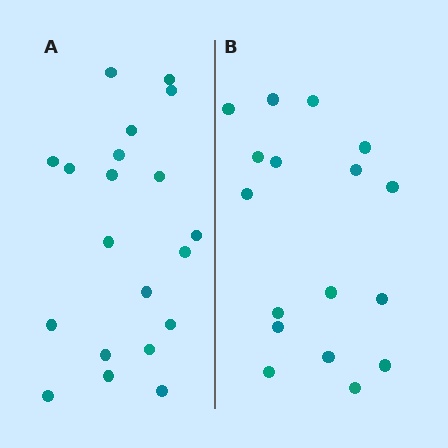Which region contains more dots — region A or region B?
Region A (the left region) has more dots.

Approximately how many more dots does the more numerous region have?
Region A has just a few more — roughly 2 or 3 more dots than region B.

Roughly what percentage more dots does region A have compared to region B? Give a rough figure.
About 20% more.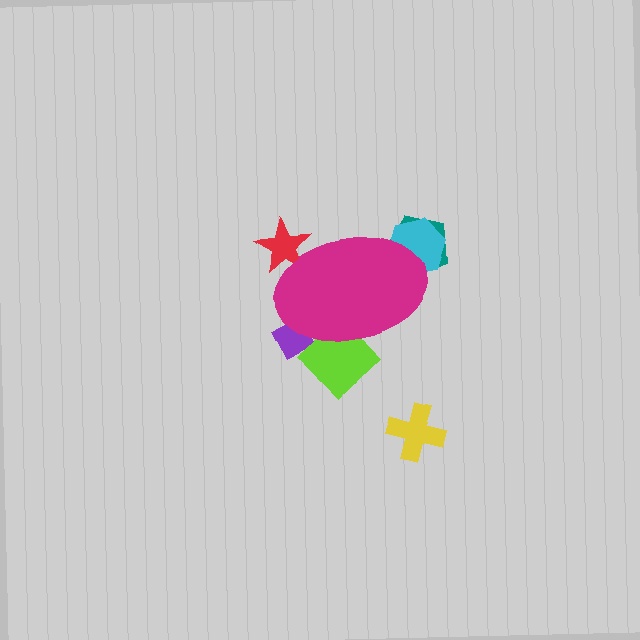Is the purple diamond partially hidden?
Yes, the purple diamond is partially hidden behind the magenta ellipse.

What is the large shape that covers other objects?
A magenta ellipse.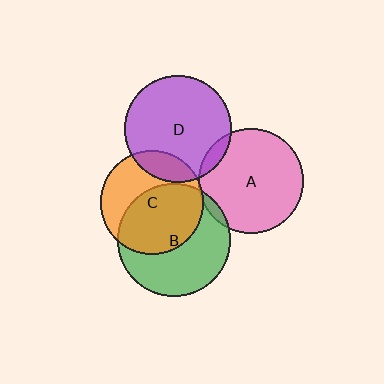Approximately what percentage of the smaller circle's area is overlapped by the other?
Approximately 55%.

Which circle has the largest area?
Circle B (green).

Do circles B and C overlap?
Yes.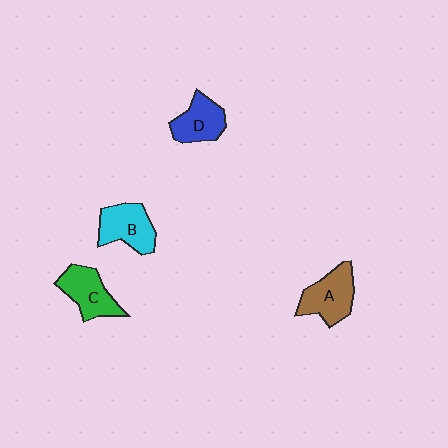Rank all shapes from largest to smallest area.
From largest to smallest: A (brown), B (cyan), C (green), D (blue).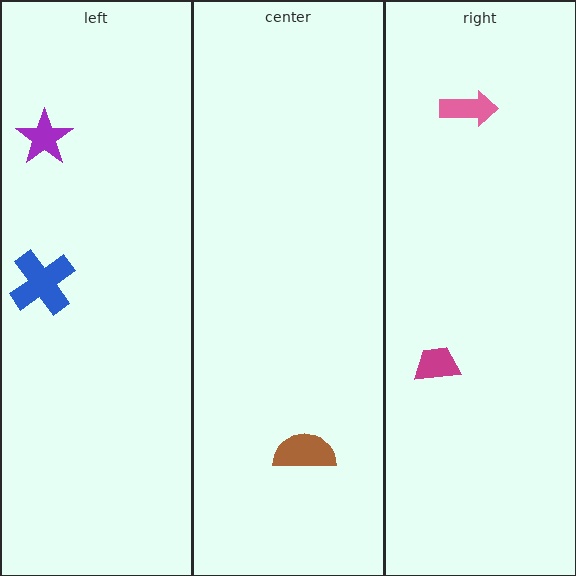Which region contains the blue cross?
The left region.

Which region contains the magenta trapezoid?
The right region.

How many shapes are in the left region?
2.